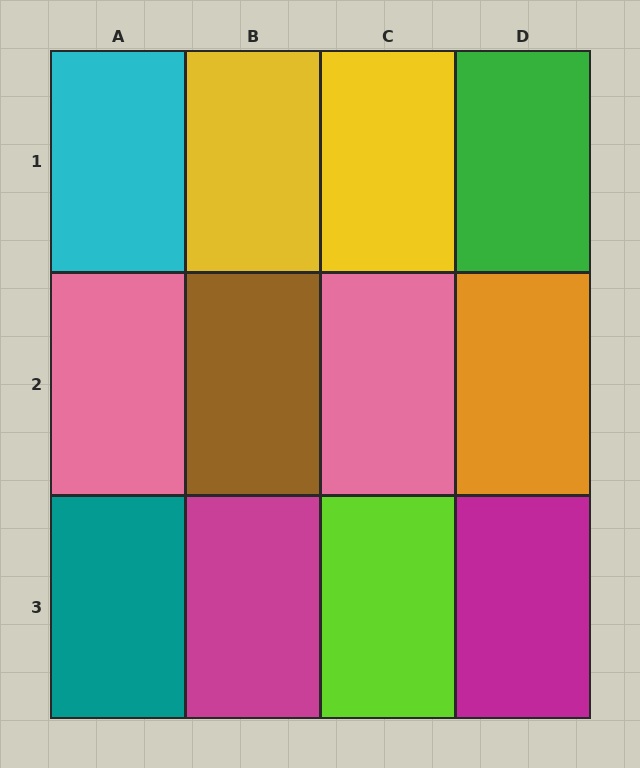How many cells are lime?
1 cell is lime.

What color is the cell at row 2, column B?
Brown.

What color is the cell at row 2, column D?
Orange.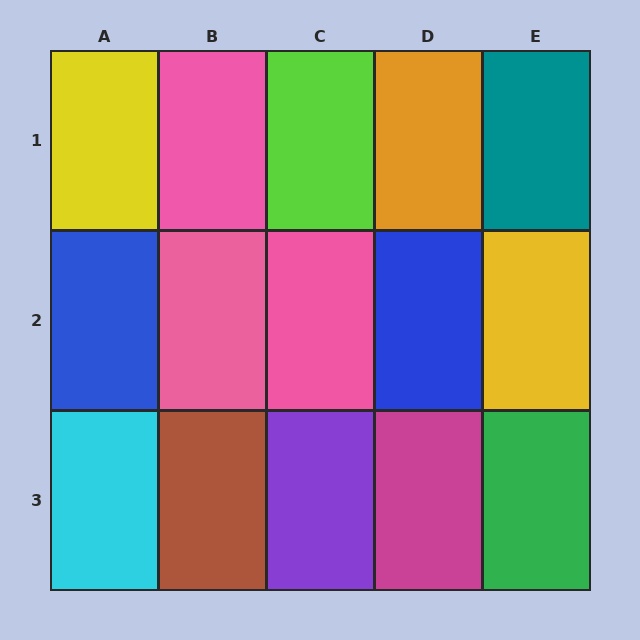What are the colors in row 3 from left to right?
Cyan, brown, purple, magenta, green.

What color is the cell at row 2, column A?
Blue.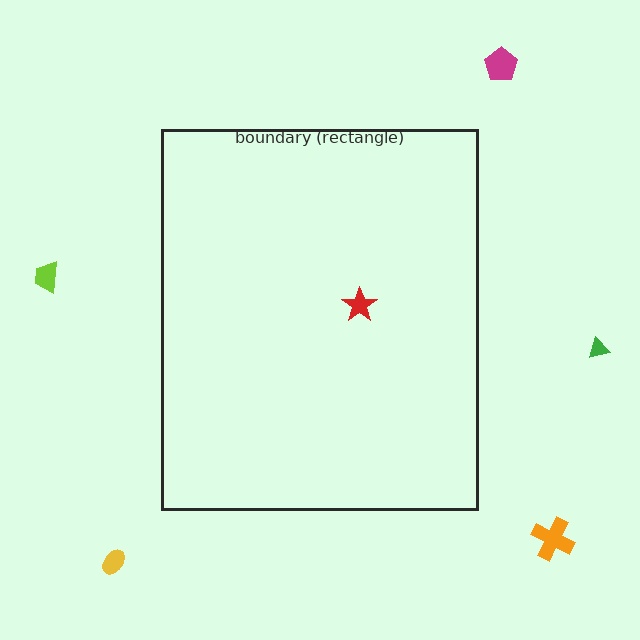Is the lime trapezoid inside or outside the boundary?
Outside.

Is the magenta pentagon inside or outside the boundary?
Outside.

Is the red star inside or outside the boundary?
Inside.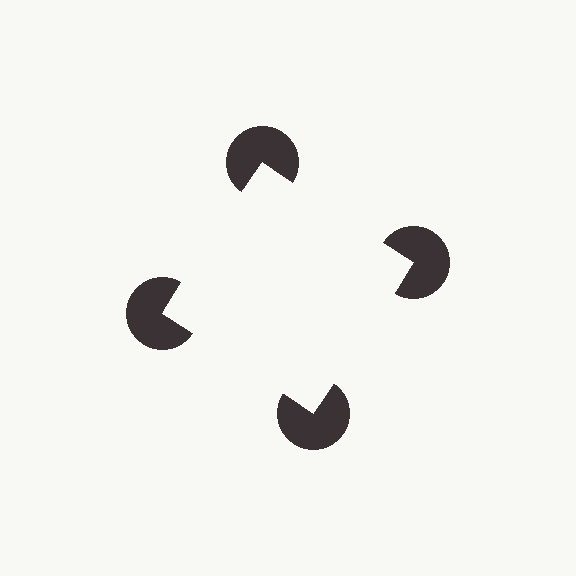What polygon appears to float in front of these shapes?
An illusory square — its edges are inferred from the aligned wedge cuts in the pac-man discs, not physically drawn.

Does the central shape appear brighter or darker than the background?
It typically appears slightly brighter than the background, even though no actual brightness change is drawn.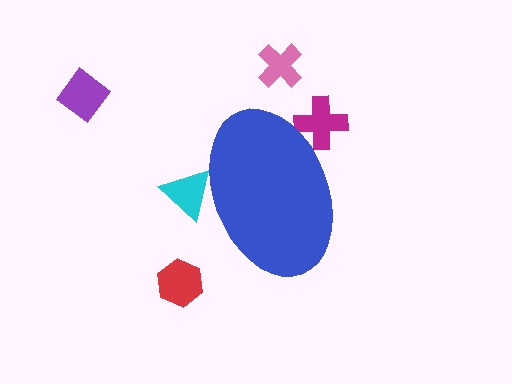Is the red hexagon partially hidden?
No, the red hexagon is fully visible.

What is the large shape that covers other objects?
A blue ellipse.